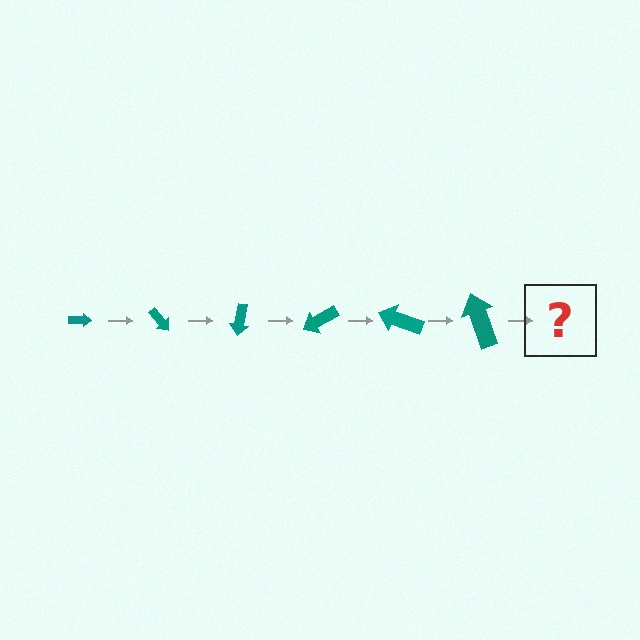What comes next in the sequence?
The next element should be an arrow, larger than the previous one and rotated 300 degrees from the start.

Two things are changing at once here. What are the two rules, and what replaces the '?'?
The two rules are that the arrow grows larger each step and it rotates 50 degrees each step. The '?' should be an arrow, larger than the previous one and rotated 300 degrees from the start.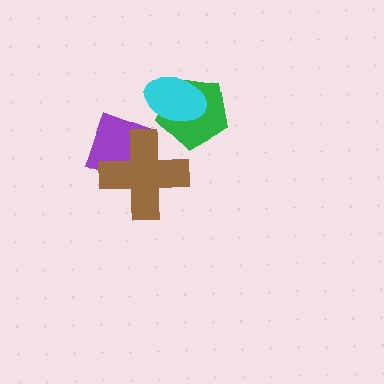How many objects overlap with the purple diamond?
1 object overlaps with the purple diamond.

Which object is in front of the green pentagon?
The cyan ellipse is in front of the green pentagon.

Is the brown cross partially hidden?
No, no other shape covers it.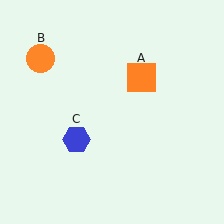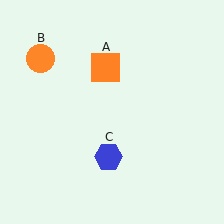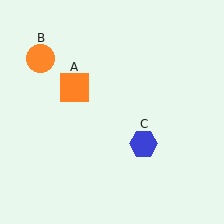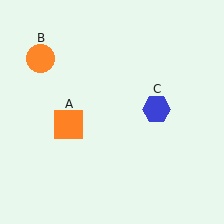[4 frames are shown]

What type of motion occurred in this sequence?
The orange square (object A), blue hexagon (object C) rotated counterclockwise around the center of the scene.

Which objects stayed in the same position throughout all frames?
Orange circle (object B) remained stationary.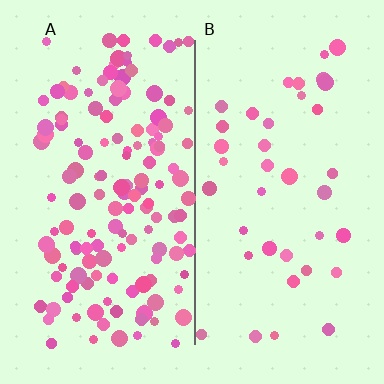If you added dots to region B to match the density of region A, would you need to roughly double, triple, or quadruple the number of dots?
Approximately quadruple.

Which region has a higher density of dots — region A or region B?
A (the left).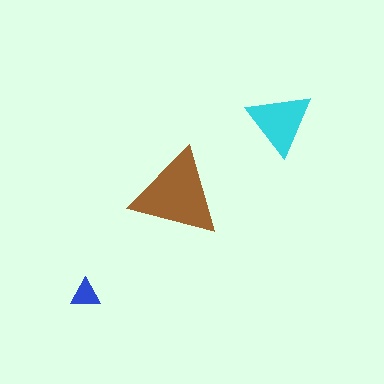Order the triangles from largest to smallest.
the brown one, the cyan one, the blue one.